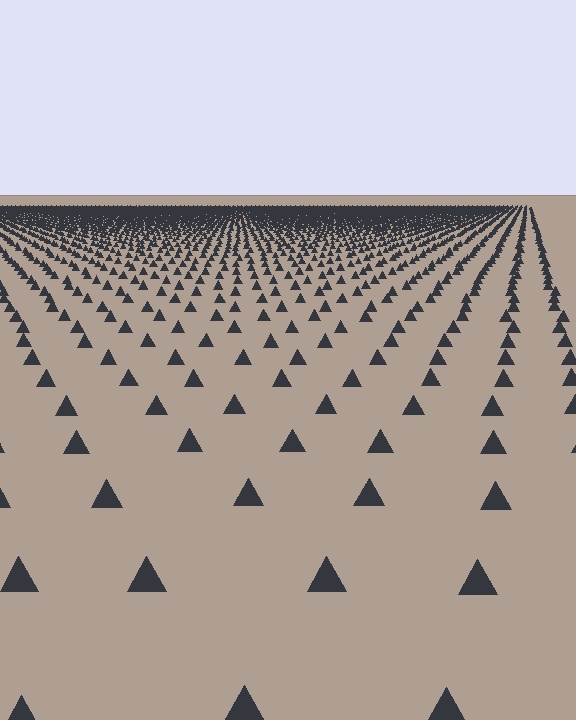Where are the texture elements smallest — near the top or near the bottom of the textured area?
Near the top.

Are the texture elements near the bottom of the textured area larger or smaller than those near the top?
Larger. Near the bottom, elements are closer to the viewer and appear at a bigger on-screen size.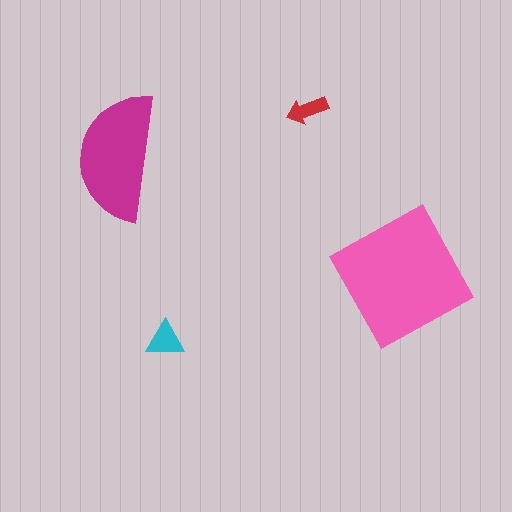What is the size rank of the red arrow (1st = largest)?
4th.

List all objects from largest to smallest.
The pink square, the magenta semicircle, the cyan triangle, the red arrow.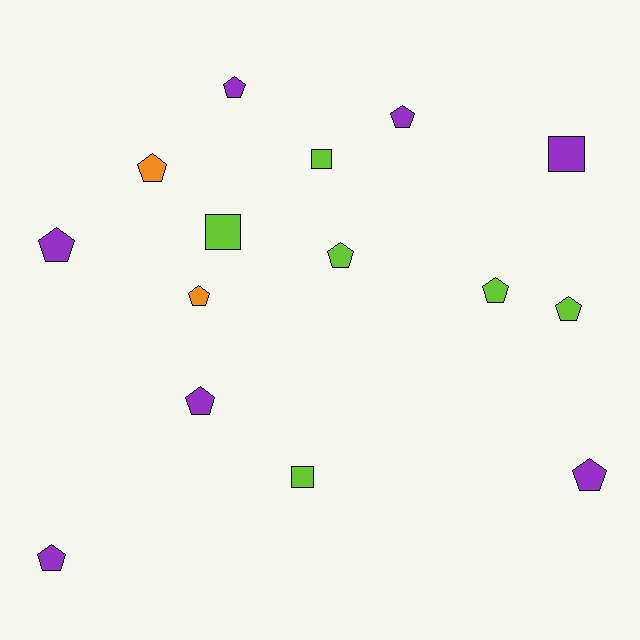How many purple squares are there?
There is 1 purple square.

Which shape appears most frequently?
Pentagon, with 11 objects.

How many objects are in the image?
There are 15 objects.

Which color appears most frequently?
Purple, with 7 objects.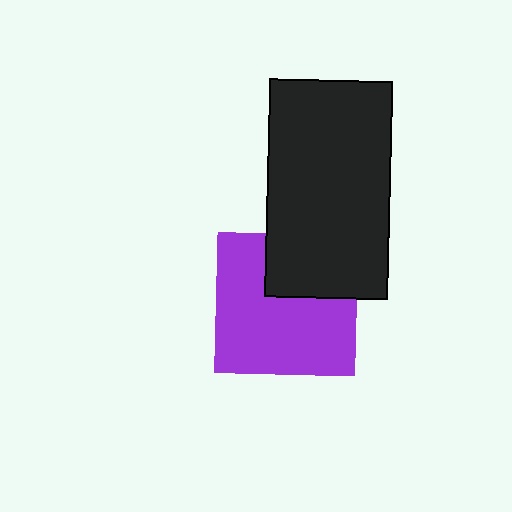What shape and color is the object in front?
The object in front is a black rectangle.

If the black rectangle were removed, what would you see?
You would see the complete purple square.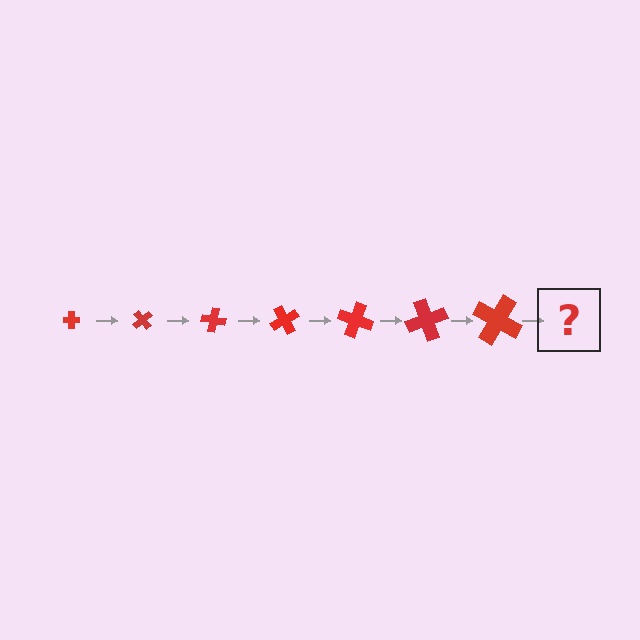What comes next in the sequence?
The next element should be a cross, larger than the previous one and rotated 350 degrees from the start.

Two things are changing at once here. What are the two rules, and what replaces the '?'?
The two rules are that the cross grows larger each step and it rotates 50 degrees each step. The '?' should be a cross, larger than the previous one and rotated 350 degrees from the start.